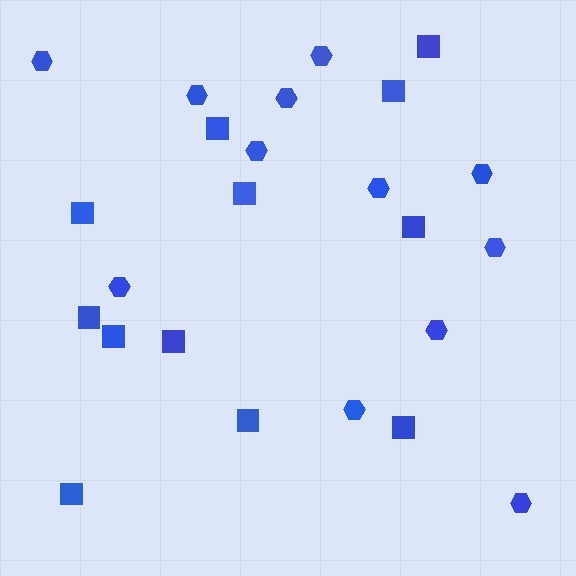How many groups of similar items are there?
There are 2 groups: one group of squares (12) and one group of hexagons (12).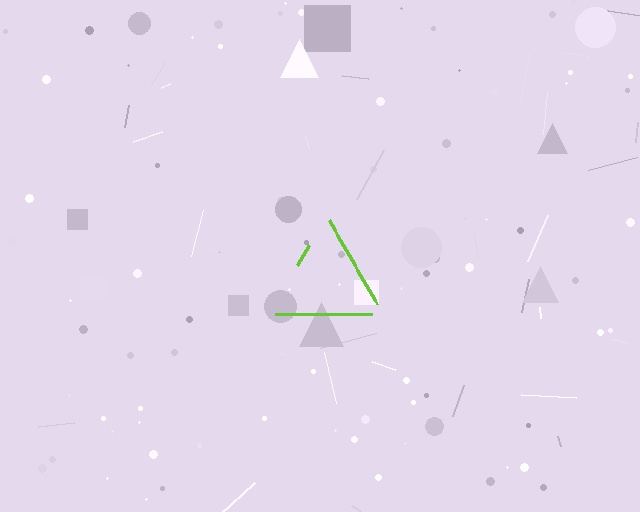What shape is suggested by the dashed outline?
The dashed outline suggests a triangle.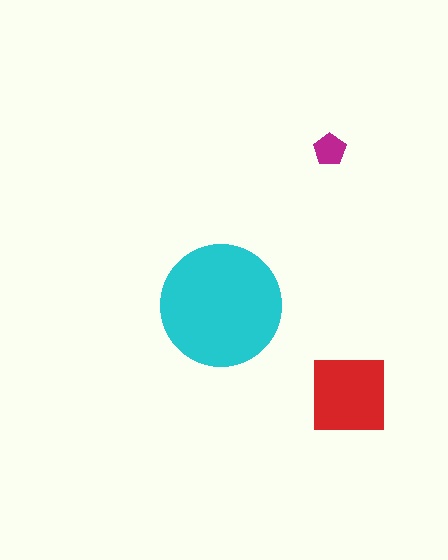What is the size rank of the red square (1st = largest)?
2nd.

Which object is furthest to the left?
The cyan circle is leftmost.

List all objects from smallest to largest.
The magenta pentagon, the red square, the cyan circle.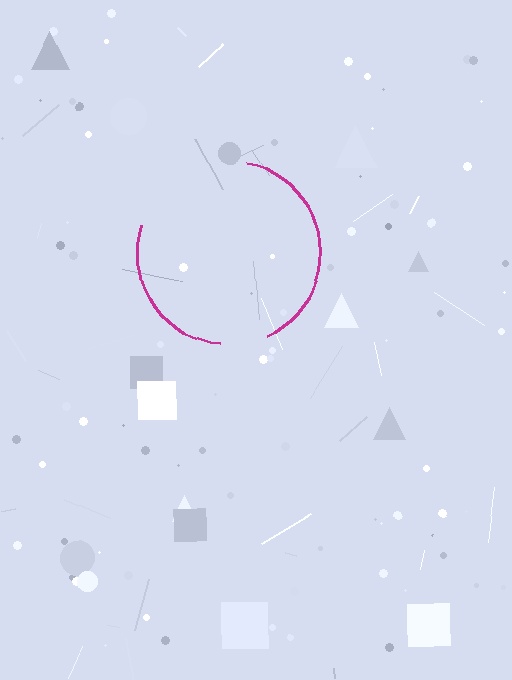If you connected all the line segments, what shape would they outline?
They would outline a circle.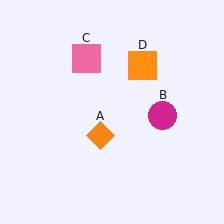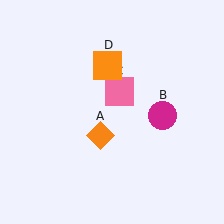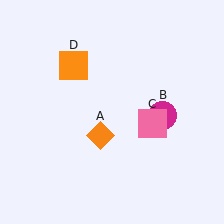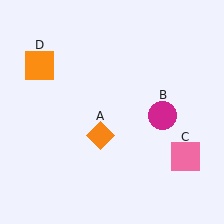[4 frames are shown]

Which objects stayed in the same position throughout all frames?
Orange diamond (object A) and magenta circle (object B) remained stationary.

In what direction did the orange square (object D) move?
The orange square (object D) moved left.